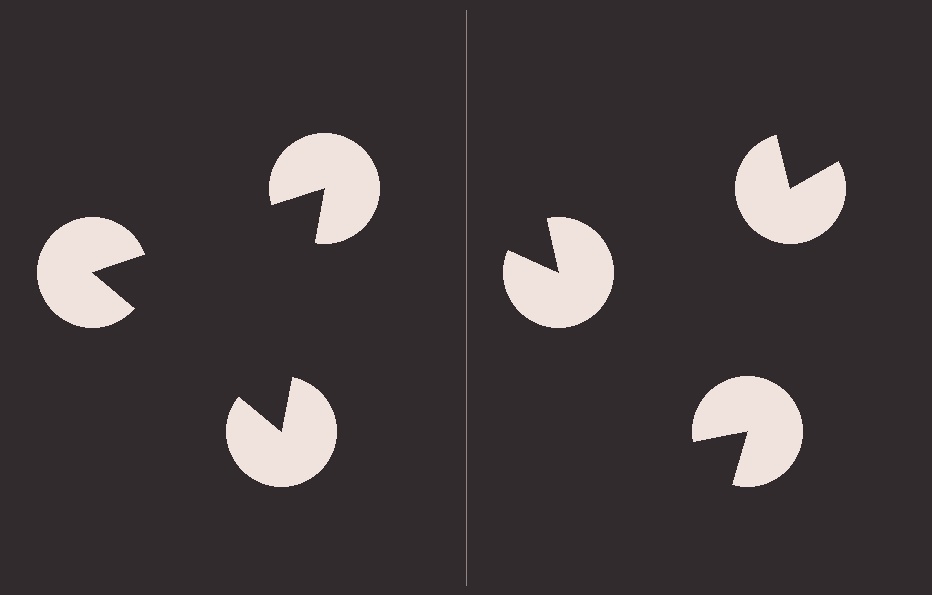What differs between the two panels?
The pac-man discs are positioned identically on both sides; only the wedge orientations differ. On the left they align to a triangle; on the right they are misaligned.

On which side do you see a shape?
An illusory triangle appears on the left side. On the right side the wedge cuts are rotated, so no coherent shape forms.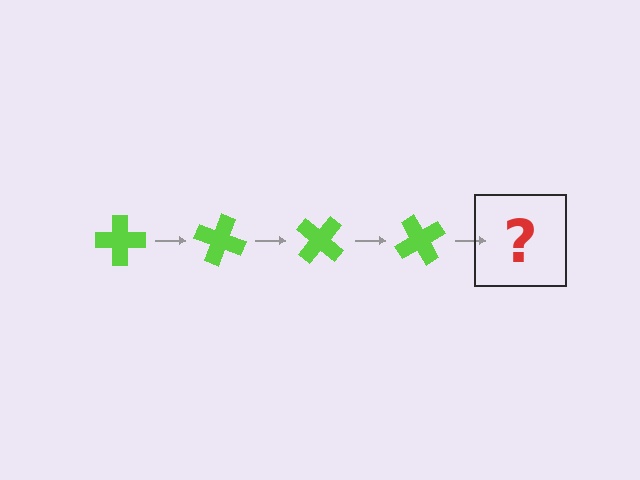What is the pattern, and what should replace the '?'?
The pattern is that the cross rotates 20 degrees each step. The '?' should be a lime cross rotated 80 degrees.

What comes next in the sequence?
The next element should be a lime cross rotated 80 degrees.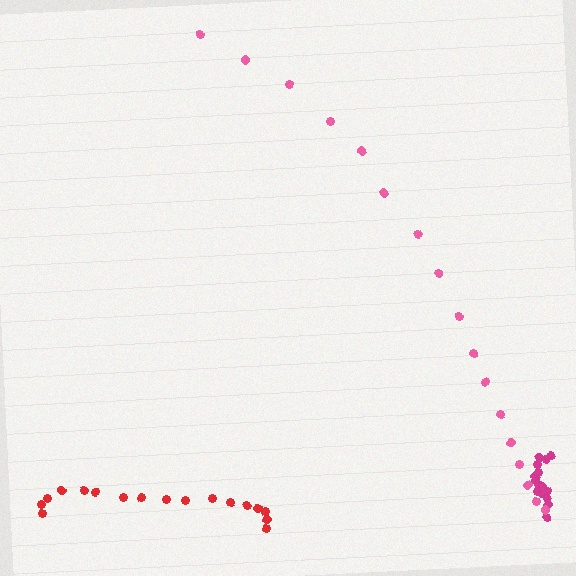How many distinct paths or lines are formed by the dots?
There are 3 distinct paths.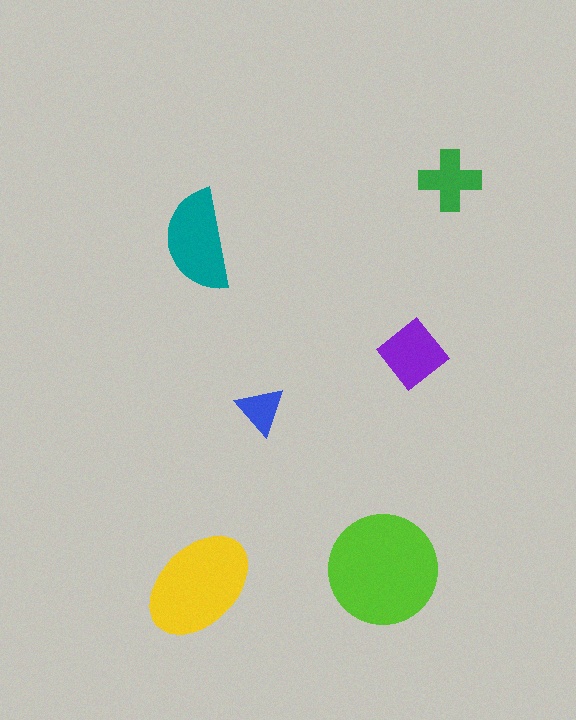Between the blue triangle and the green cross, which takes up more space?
The green cross.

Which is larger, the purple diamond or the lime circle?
The lime circle.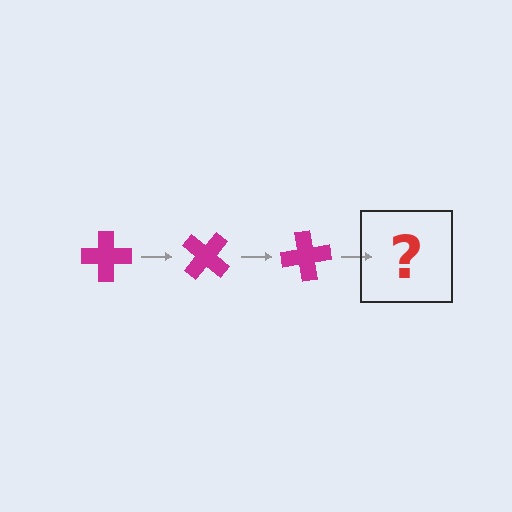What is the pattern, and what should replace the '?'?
The pattern is that the cross rotates 40 degrees each step. The '?' should be a magenta cross rotated 120 degrees.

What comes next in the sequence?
The next element should be a magenta cross rotated 120 degrees.